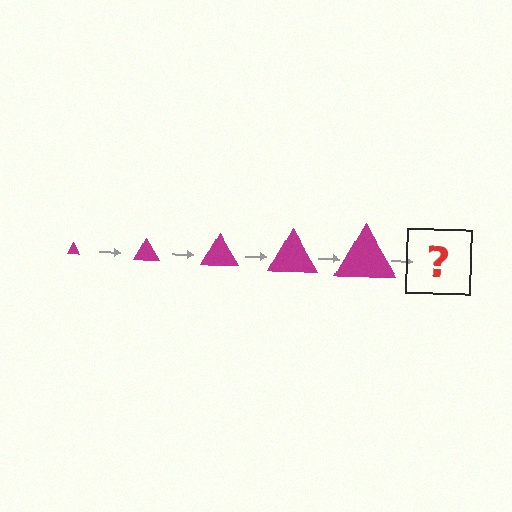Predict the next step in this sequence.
The next step is a magenta triangle, larger than the previous one.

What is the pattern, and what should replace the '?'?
The pattern is that the triangle gets progressively larger each step. The '?' should be a magenta triangle, larger than the previous one.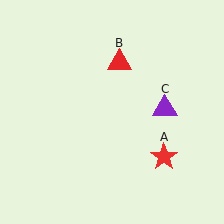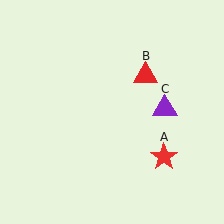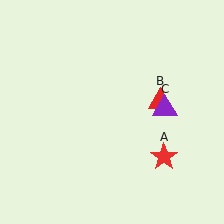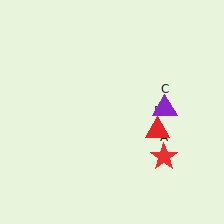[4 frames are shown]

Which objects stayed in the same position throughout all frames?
Red star (object A) and purple triangle (object C) remained stationary.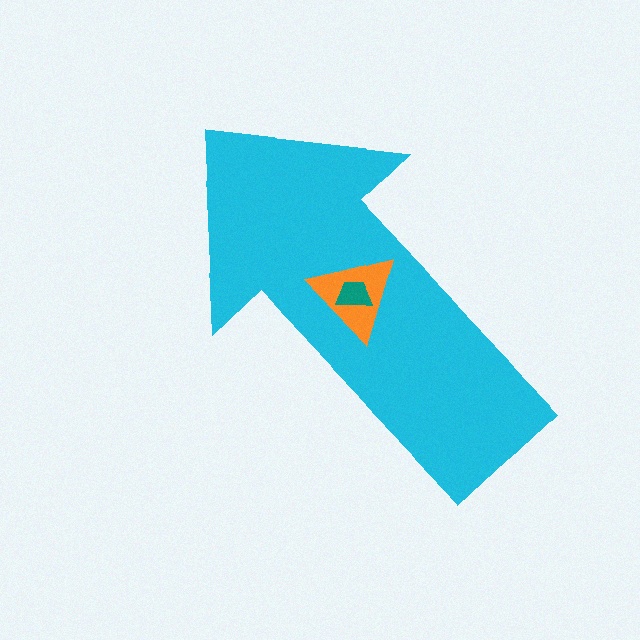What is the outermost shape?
The cyan arrow.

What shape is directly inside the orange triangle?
The teal trapezoid.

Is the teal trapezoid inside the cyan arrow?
Yes.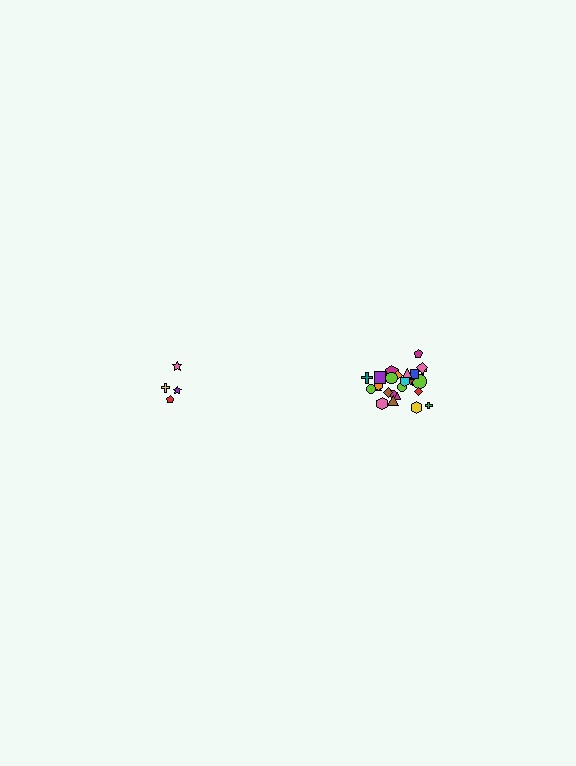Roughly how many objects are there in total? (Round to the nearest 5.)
Roughly 30 objects in total.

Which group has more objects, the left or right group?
The right group.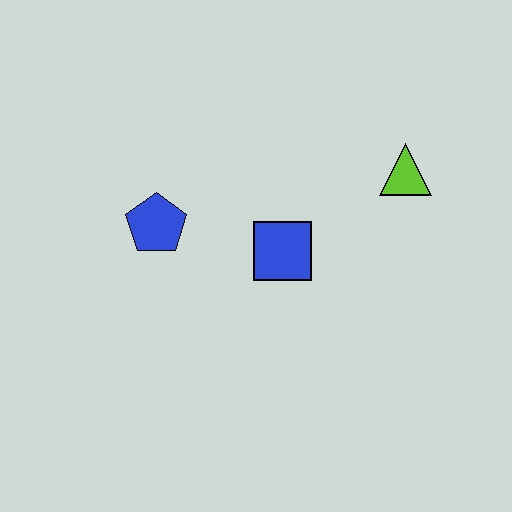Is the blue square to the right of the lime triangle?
No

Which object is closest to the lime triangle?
The blue square is closest to the lime triangle.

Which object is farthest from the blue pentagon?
The lime triangle is farthest from the blue pentagon.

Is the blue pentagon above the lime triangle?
No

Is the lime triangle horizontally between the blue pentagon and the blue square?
No